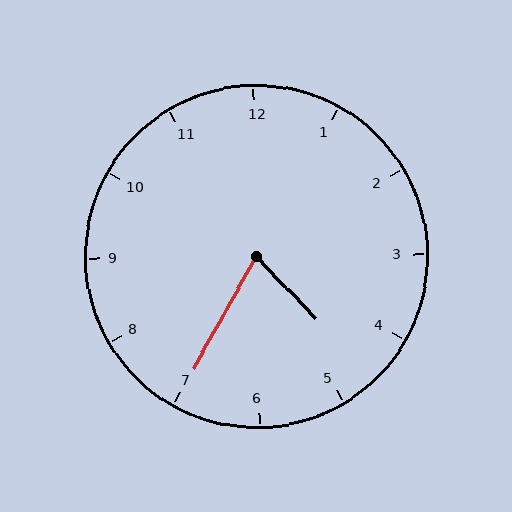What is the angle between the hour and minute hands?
Approximately 72 degrees.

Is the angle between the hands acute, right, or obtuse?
It is acute.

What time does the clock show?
4:35.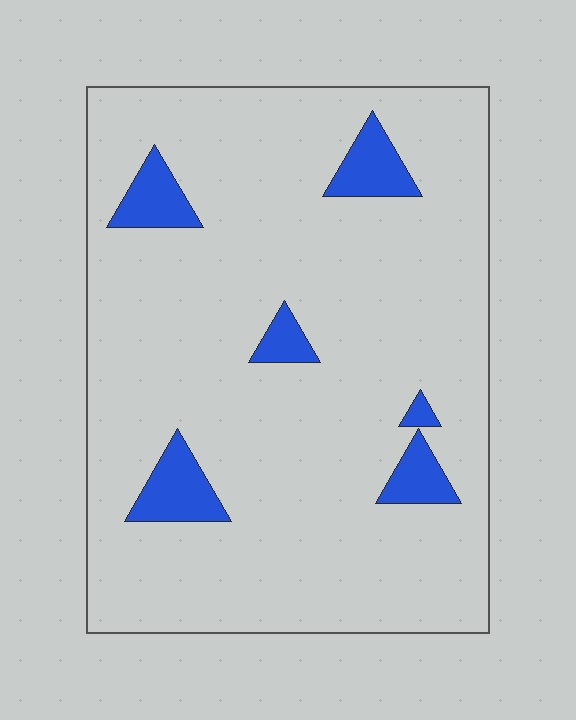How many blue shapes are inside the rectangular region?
6.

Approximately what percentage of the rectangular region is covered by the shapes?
Approximately 10%.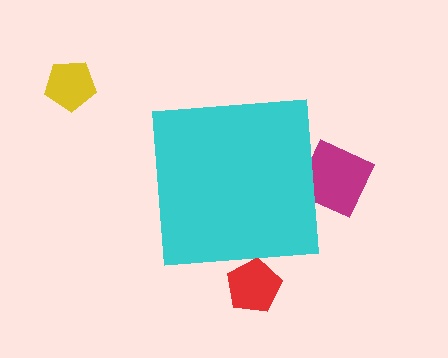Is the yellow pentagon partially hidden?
No, the yellow pentagon is fully visible.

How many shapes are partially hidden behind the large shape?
2 shapes are partially hidden.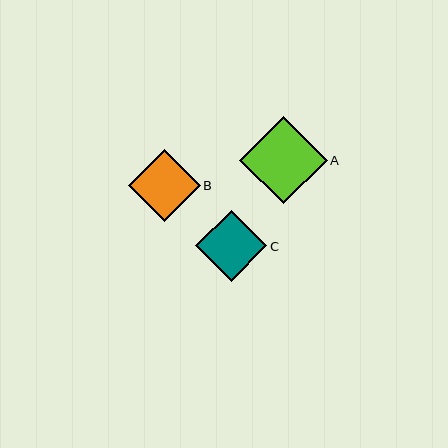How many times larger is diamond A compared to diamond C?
Diamond A is approximately 1.2 times the size of diamond C.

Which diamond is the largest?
Diamond A is the largest with a size of approximately 87 pixels.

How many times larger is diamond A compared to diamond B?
Diamond A is approximately 1.2 times the size of diamond B.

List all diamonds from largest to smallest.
From largest to smallest: A, B, C.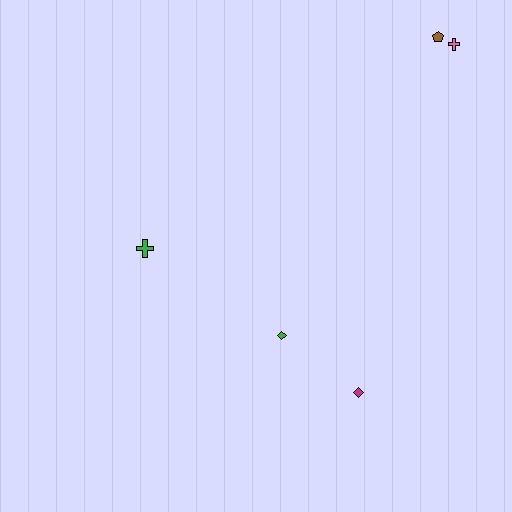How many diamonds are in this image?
There are 2 diamonds.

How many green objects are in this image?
There are 2 green objects.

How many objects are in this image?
There are 5 objects.